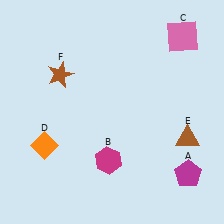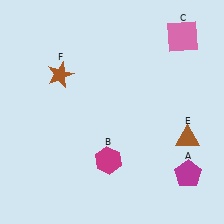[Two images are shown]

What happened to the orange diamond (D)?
The orange diamond (D) was removed in Image 2. It was in the bottom-left area of Image 1.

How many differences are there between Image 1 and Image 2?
There is 1 difference between the two images.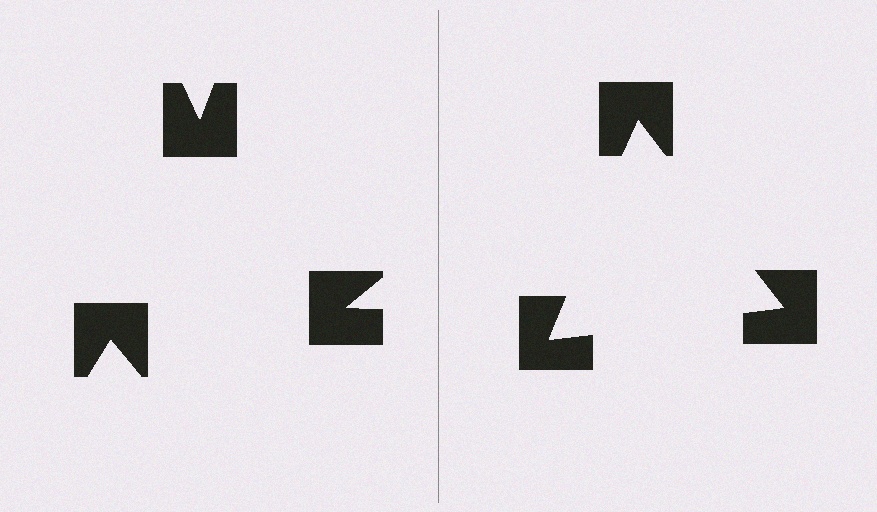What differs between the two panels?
The notched squares are positioned identically on both sides; only the wedge orientations differ. On the right they align to a triangle; on the left they are misaligned.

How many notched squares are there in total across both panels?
6 — 3 on each side.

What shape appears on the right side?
An illusory triangle.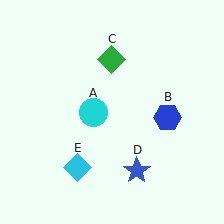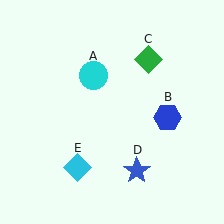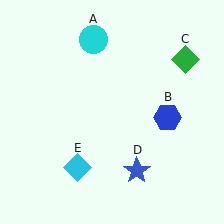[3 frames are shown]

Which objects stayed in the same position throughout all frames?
Blue hexagon (object B) and blue star (object D) and cyan diamond (object E) remained stationary.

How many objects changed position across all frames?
2 objects changed position: cyan circle (object A), green diamond (object C).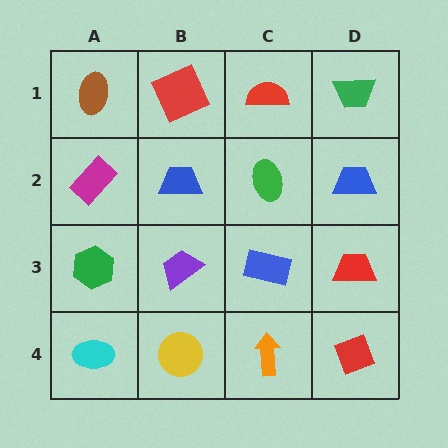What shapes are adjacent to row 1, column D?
A blue trapezoid (row 2, column D), a red semicircle (row 1, column C).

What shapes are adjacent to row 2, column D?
A green trapezoid (row 1, column D), a red trapezoid (row 3, column D), a green ellipse (row 2, column C).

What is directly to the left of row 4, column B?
A cyan ellipse.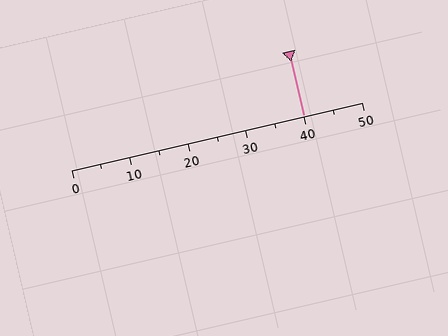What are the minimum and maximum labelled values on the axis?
The axis runs from 0 to 50.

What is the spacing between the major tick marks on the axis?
The major ticks are spaced 10 apart.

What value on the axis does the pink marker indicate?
The marker indicates approximately 40.